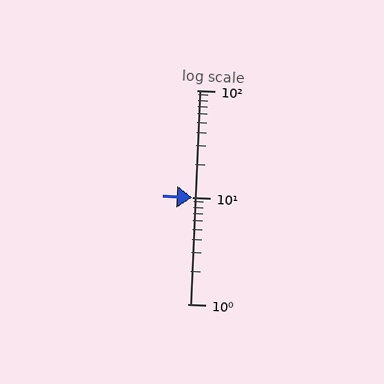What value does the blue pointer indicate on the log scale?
The pointer indicates approximately 9.9.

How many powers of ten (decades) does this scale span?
The scale spans 2 decades, from 1 to 100.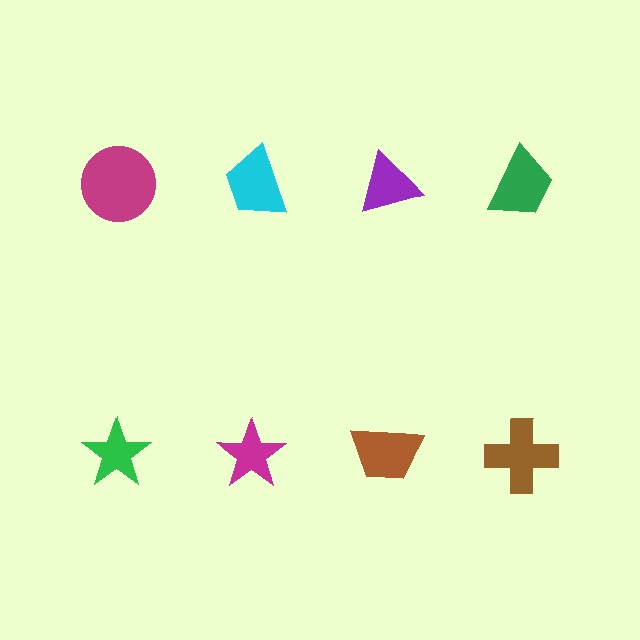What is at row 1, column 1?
A magenta circle.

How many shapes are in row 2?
4 shapes.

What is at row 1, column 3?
A purple triangle.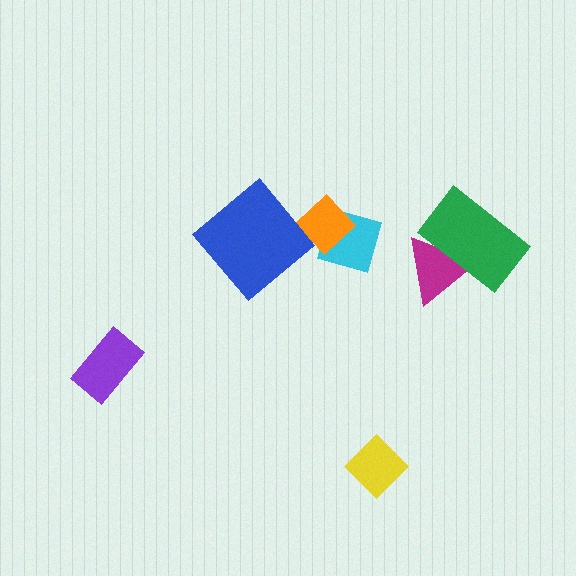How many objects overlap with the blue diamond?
0 objects overlap with the blue diamond.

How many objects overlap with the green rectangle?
1 object overlaps with the green rectangle.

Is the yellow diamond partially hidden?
No, no other shape covers it.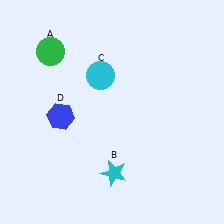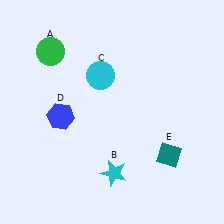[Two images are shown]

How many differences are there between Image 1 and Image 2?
There is 1 difference between the two images.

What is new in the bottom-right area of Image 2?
A teal diamond (E) was added in the bottom-right area of Image 2.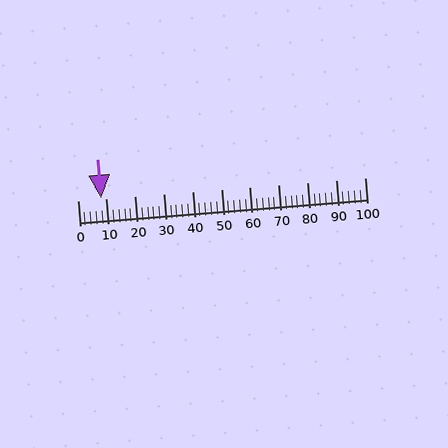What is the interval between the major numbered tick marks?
The major tick marks are spaced 10 units apart.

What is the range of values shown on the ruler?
The ruler shows values from 0 to 100.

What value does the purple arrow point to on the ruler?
The purple arrow points to approximately 8.